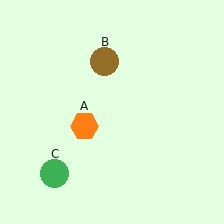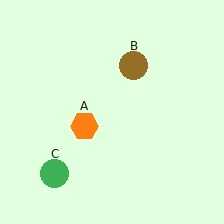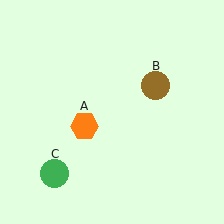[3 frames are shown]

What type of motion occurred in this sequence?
The brown circle (object B) rotated clockwise around the center of the scene.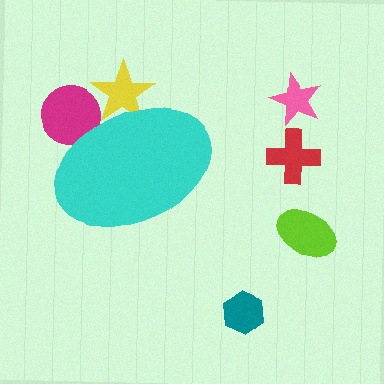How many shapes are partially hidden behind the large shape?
2 shapes are partially hidden.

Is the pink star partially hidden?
No, the pink star is fully visible.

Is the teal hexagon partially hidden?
No, the teal hexagon is fully visible.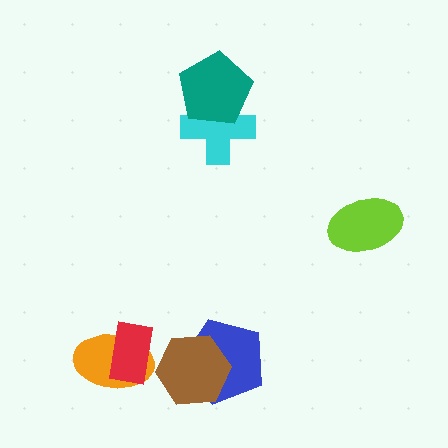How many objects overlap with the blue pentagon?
1 object overlaps with the blue pentagon.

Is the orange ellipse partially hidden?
Yes, it is partially covered by another shape.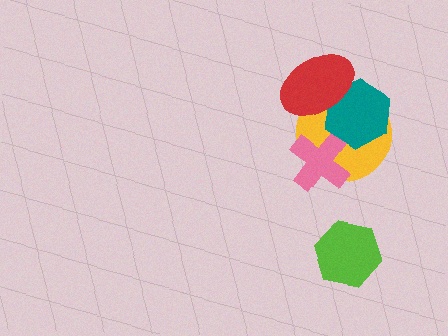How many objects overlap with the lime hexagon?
0 objects overlap with the lime hexagon.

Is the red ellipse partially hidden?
No, no other shape covers it.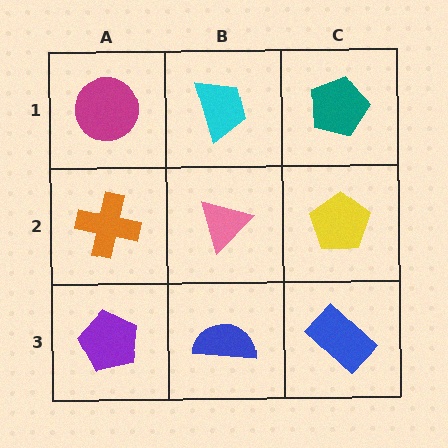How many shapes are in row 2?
3 shapes.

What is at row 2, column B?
A pink triangle.